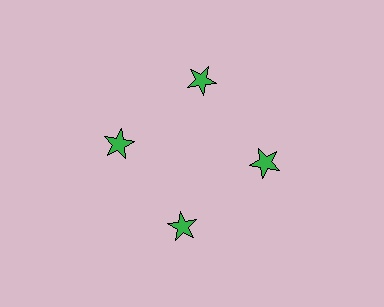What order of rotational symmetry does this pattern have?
This pattern has 4-fold rotational symmetry.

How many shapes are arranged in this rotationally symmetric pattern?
There are 4 shapes, arranged in 4 groups of 1.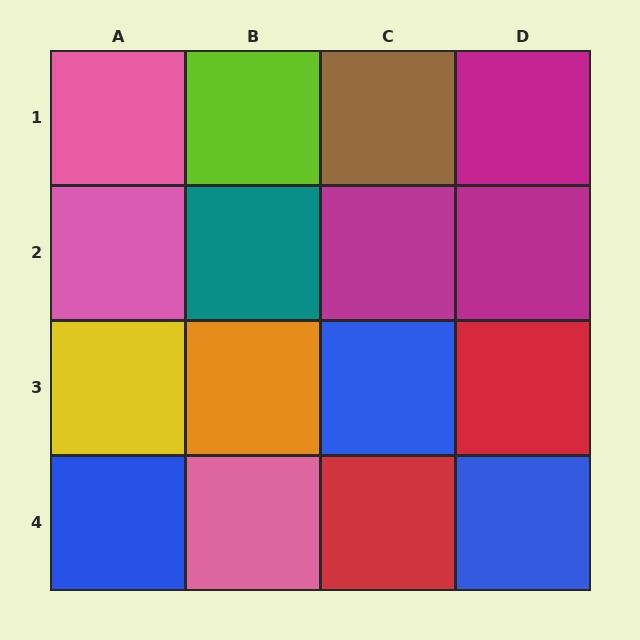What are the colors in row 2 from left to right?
Pink, teal, magenta, magenta.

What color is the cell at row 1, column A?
Pink.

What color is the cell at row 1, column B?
Lime.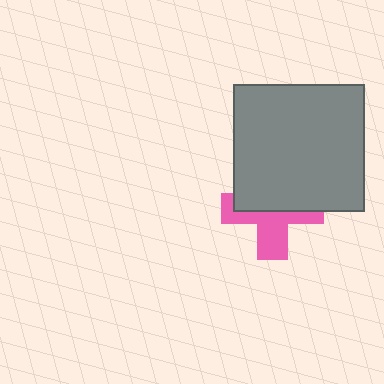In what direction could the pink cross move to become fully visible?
The pink cross could move down. That would shift it out from behind the gray rectangle entirely.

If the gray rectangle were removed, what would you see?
You would see the complete pink cross.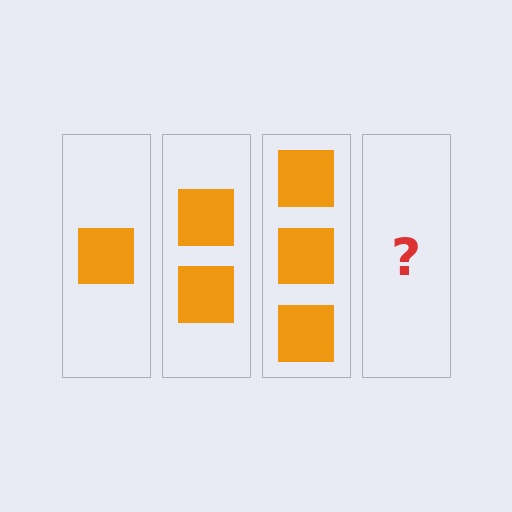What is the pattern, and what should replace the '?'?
The pattern is that each step adds one more square. The '?' should be 4 squares.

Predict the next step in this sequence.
The next step is 4 squares.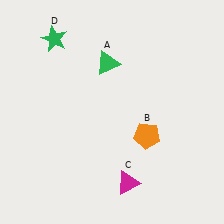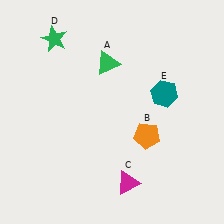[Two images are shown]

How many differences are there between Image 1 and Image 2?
There is 1 difference between the two images.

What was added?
A teal hexagon (E) was added in Image 2.